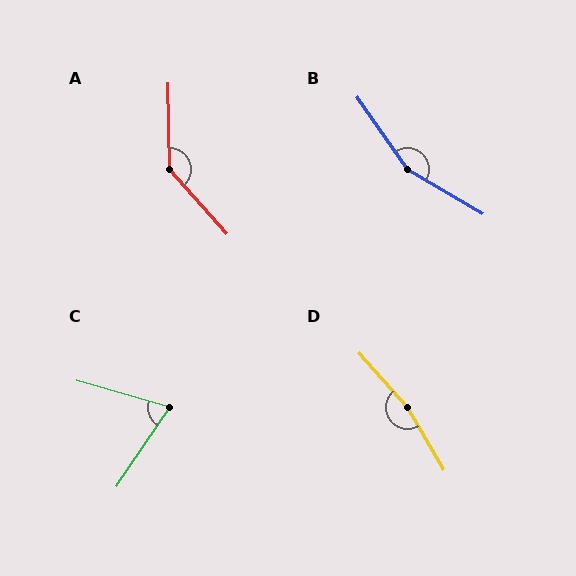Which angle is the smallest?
C, at approximately 72 degrees.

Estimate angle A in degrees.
Approximately 139 degrees.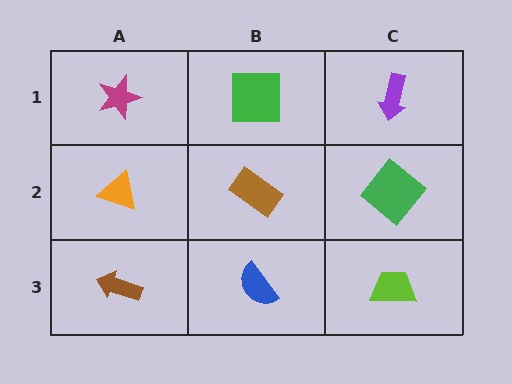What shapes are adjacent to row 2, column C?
A purple arrow (row 1, column C), a lime trapezoid (row 3, column C), a brown rectangle (row 2, column B).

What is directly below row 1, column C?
A green diamond.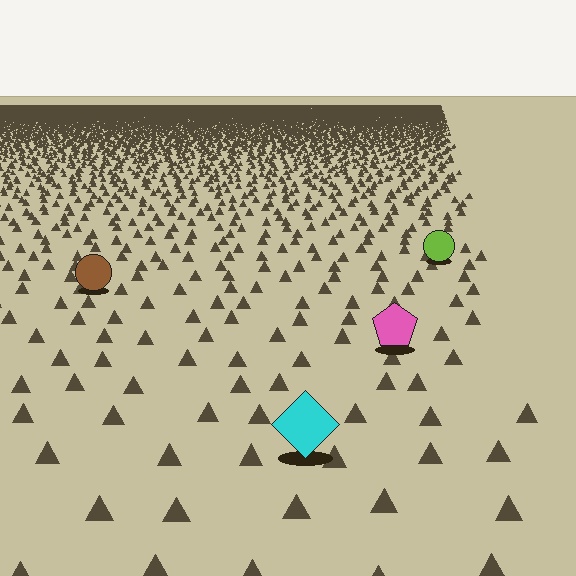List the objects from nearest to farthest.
From nearest to farthest: the cyan diamond, the pink pentagon, the brown circle, the lime circle.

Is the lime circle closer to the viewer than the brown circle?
No. The brown circle is closer — you can tell from the texture gradient: the ground texture is coarser near it.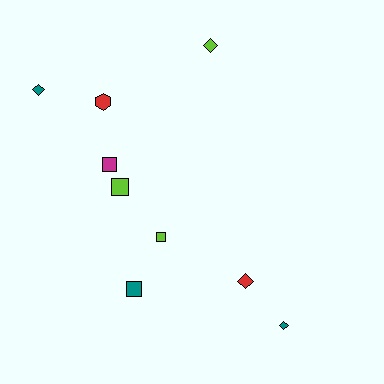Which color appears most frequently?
Teal, with 3 objects.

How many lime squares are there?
There are 2 lime squares.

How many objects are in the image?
There are 9 objects.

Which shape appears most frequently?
Square, with 4 objects.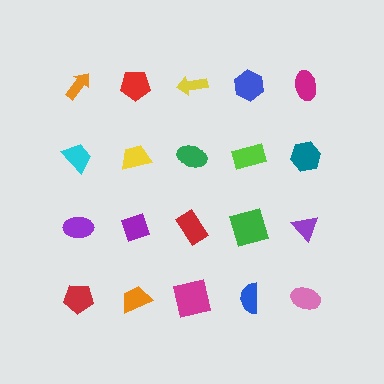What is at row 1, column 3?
A yellow arrow.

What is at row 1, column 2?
A red pentagon.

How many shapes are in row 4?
5 shapes.